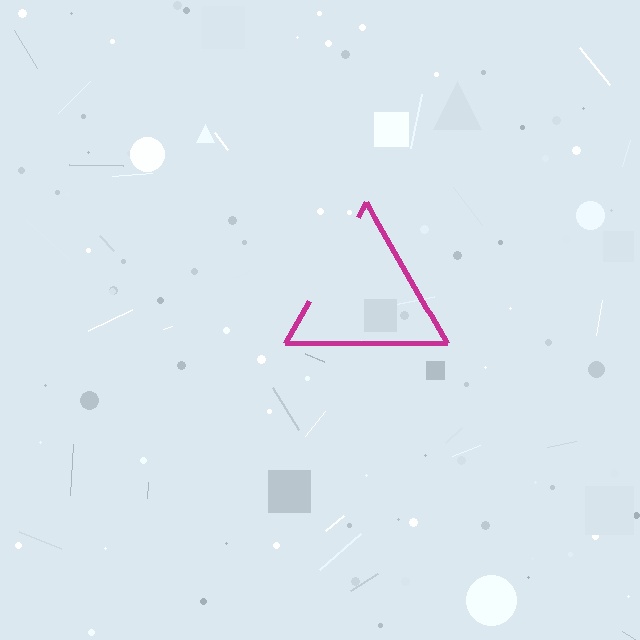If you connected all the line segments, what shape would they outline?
They would outline a triangle.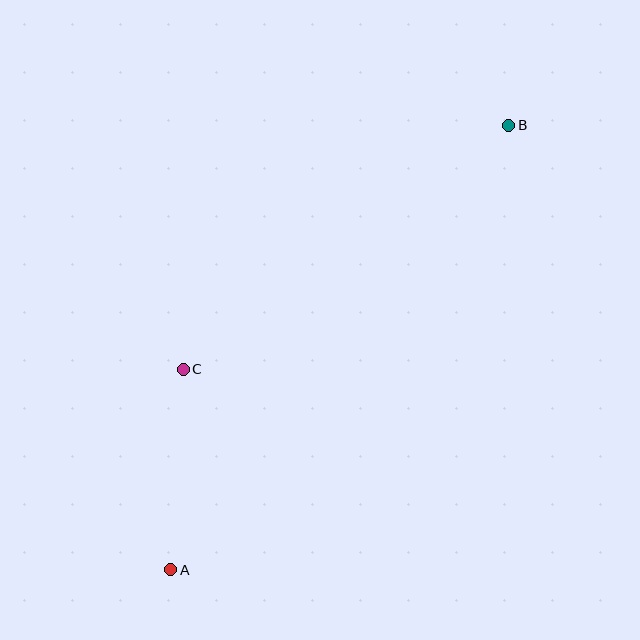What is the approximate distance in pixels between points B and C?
The distance between B and C is approximately 407 pixels.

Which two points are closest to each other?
Points A and C are closest to each other.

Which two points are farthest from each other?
Points A and B are farthest from each other.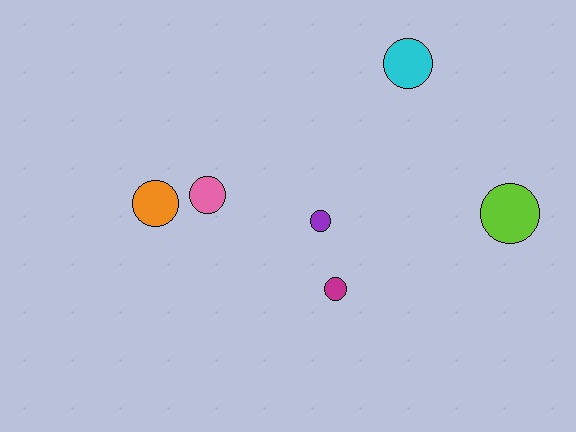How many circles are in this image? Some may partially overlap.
There are 6 circles.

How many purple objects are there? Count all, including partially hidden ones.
There is 1 purple object.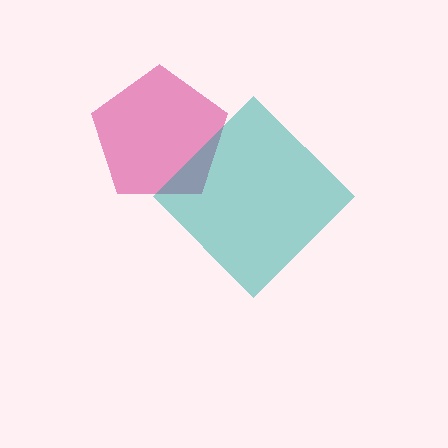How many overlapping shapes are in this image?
There are 2 overlapping shapes in the image.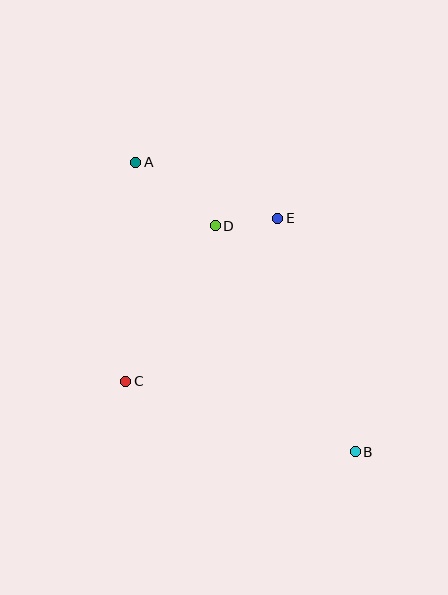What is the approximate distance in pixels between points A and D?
The distance between A and D is approximately 102 pixels.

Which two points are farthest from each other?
Points A and B are farthest from each other.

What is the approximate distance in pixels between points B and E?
The distance between B and E is approximately 246 pixels.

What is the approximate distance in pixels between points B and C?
The distance between B and C is approximately 240 pixels.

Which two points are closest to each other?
Points D and E are closest to each other.